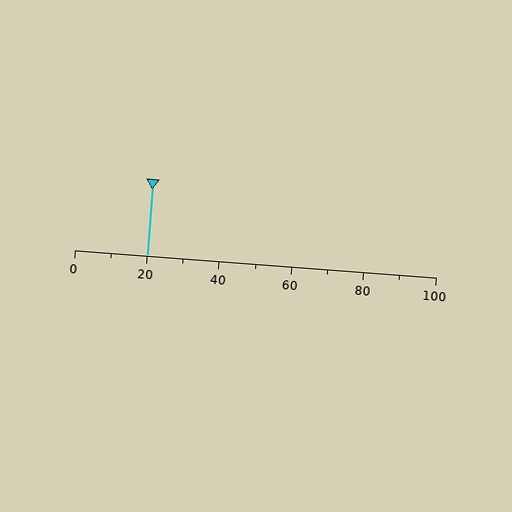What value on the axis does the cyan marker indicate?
The marker indicates approximately 20.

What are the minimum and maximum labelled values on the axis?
The axis runs from 0 to 100.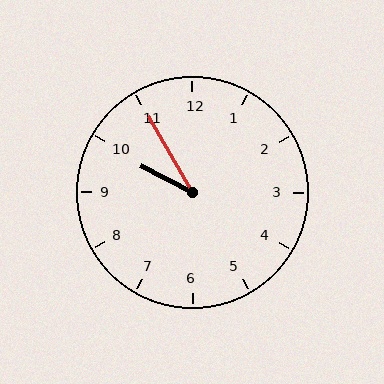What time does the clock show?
9:55.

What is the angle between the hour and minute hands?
Approximately 32 degrees.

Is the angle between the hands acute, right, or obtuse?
It is acute.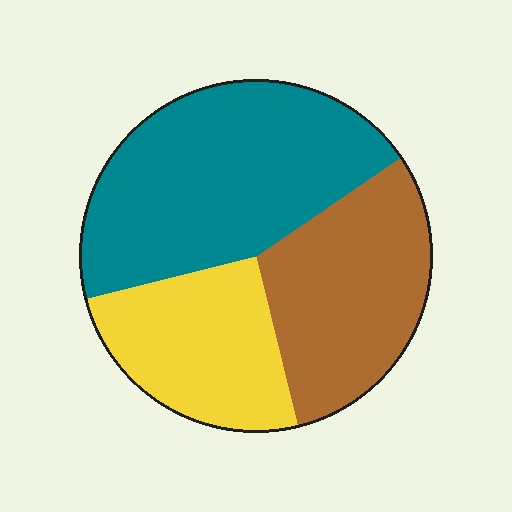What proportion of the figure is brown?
Brown takes up about one third (1/3) of the figure.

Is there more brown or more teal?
Teal.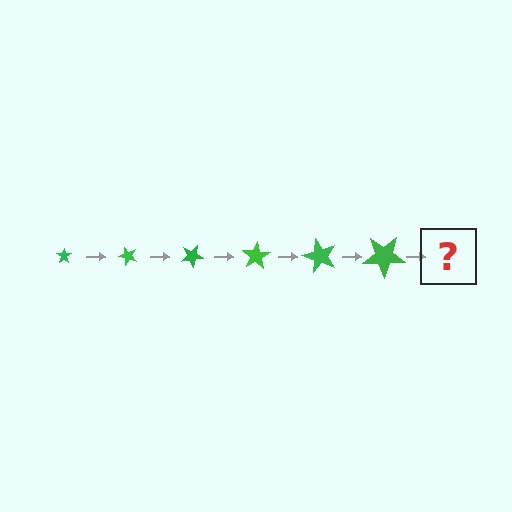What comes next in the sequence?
The next element should be a star, larger than the previous one and rotated 300 degrees from the start.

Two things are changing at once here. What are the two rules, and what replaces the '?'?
The two rules are that the star grows larger each step and it rotates 50 degrees each step. The '?' should be a star, larger than the previous one and rotated 300 degrees from the start.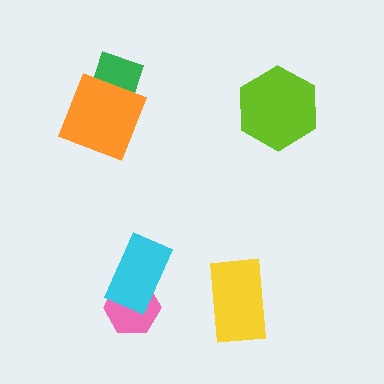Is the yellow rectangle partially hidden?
No, no other shape covers it.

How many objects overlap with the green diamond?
1 object overlaps with the green diamond.